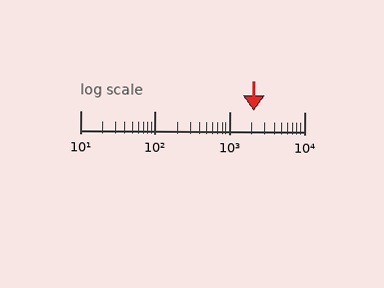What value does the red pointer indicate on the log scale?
The pointer indicates approximately 2100.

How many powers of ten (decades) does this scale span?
The scale spans 3 decades, from 10 to 10000.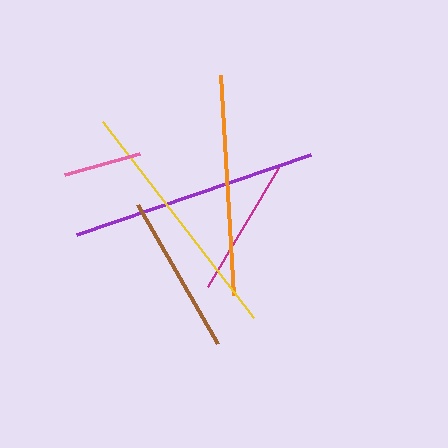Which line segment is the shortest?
The pink line is the shortest at approximately 78 pixels.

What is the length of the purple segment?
The purple segment is approximately 247 pixels long.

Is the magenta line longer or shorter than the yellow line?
The yellow line is longer than the magenta line.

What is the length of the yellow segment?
The yellow segment is approximately 247 pixels long.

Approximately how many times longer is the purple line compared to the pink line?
The purple line is approximately 3.2 times the length of the pink line.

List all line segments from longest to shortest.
From longest to shortest: yellow, purple, orange, brown, magenta, pink.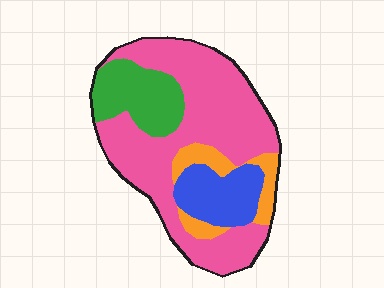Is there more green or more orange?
Green.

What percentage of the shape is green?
Green takes up about one sixth (1/6) of the shape.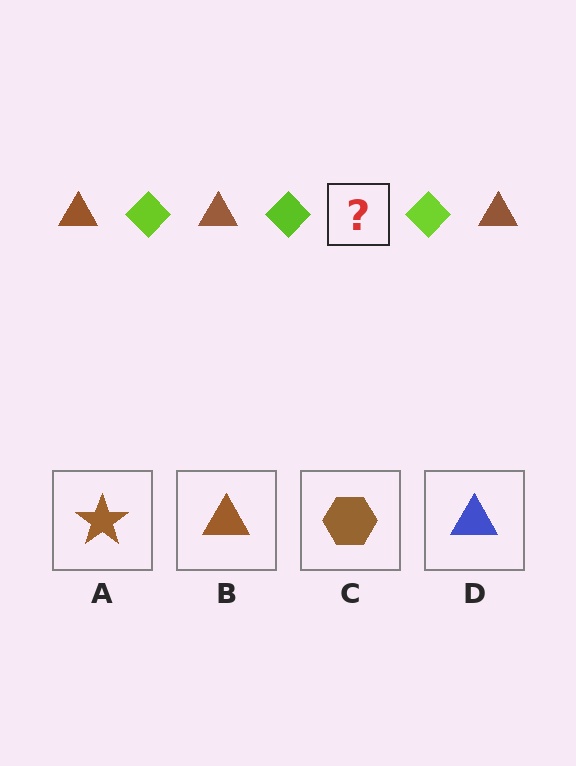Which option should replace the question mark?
Option B.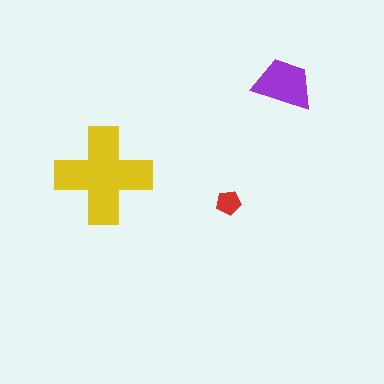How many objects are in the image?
There are 3 objects in the image.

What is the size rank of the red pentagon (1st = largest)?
3rd.